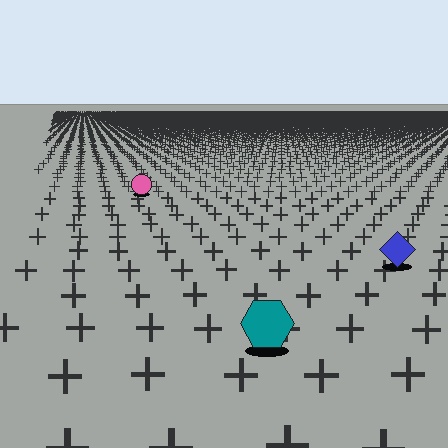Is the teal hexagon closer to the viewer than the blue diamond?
Yes. The teal hexagon is closer — you can tell from the texture gradient: the ground texture is coarser near it.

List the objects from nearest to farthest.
From nearest to farthest: the teal hexagon, the blue diamond, the pink circle.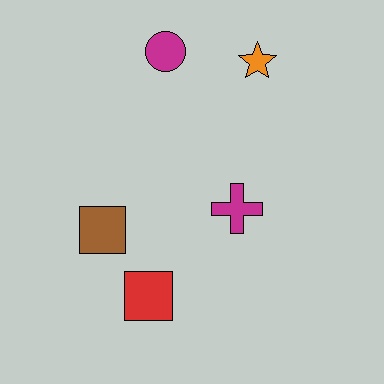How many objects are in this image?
There are 5 objects.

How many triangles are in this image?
There are no triangles.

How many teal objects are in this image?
There are no teal objects.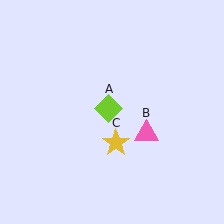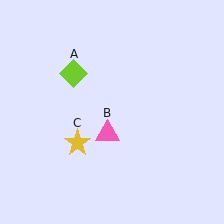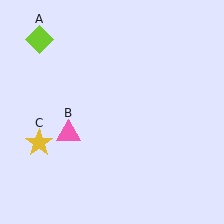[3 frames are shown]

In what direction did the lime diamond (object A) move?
The lime diamond (object A) moved up and to the left.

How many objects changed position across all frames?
3 objects changed position: lime diamond (object A), pink triangle (object B), yellow star (object C).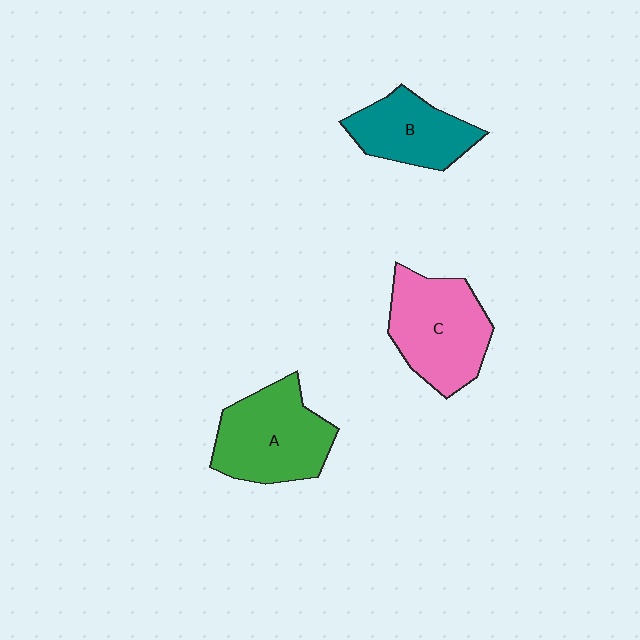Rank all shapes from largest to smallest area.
From largest to smallest: C (pink), A (green), B (teal).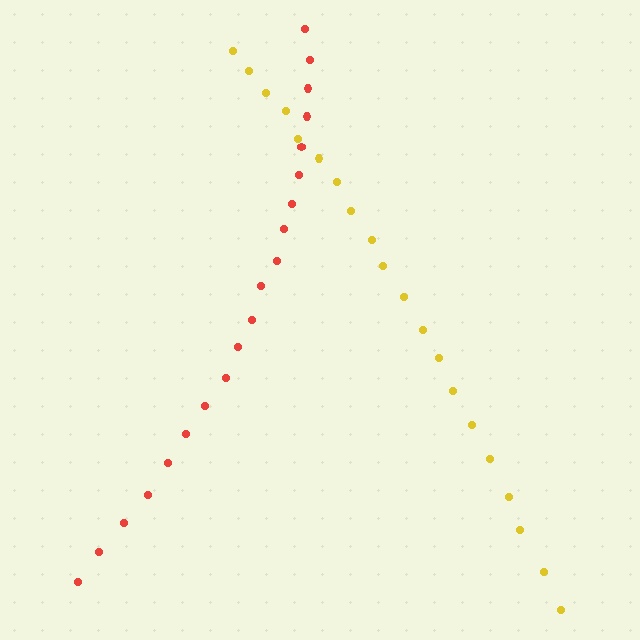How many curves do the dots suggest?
There are 2 distinct paths.